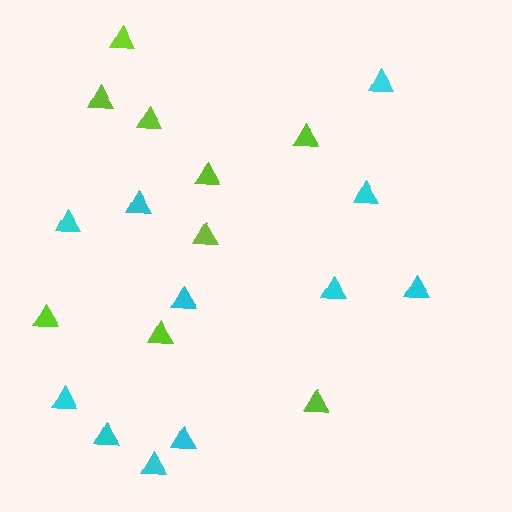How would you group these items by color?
There are 2 groups: one group of lime triangles (9) and one group of cyan triangles (11).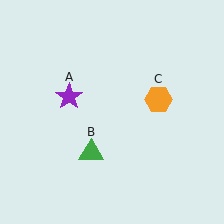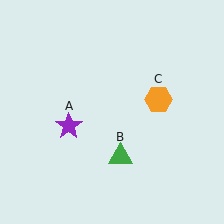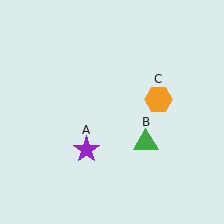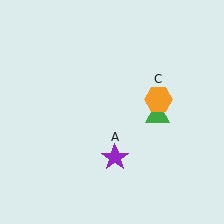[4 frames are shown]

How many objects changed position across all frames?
2 objects changed position: purple star (object A), green triangle (object B).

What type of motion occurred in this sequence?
The purple star (object A), green triangle (object B) rotated counterclockwise around the center of the scene.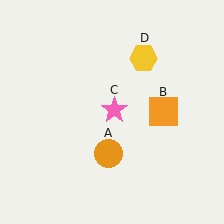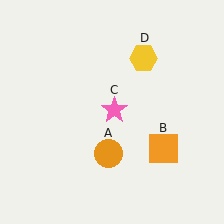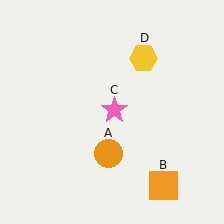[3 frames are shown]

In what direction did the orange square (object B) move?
The orange square (object B) moved down.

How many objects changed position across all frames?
1 object changed position: orange square (object B).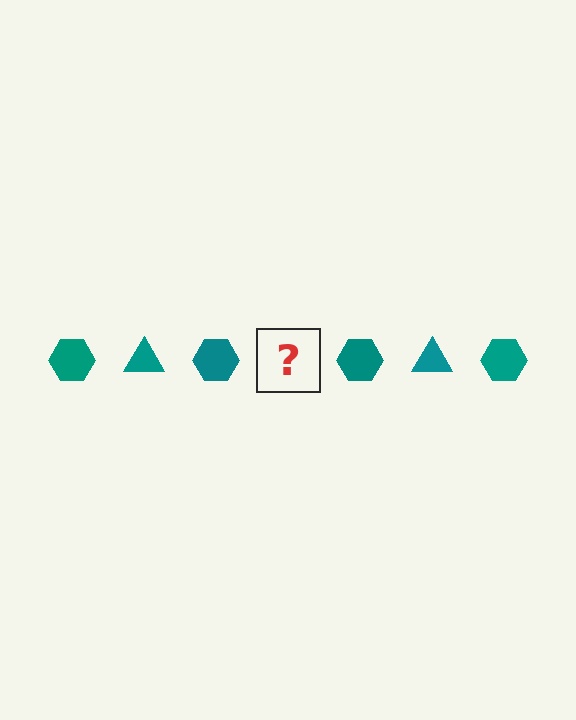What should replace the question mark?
The question mark should be replaced with a teal triangle.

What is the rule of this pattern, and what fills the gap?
The rule is that the pattern cycles through hexagon, triangle shapes in teal. The gap should be filled with a teal triangle.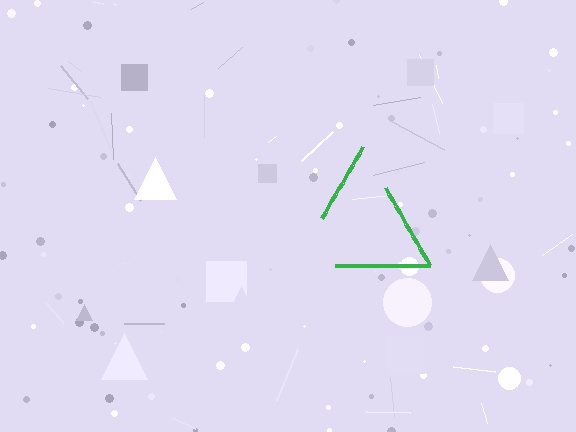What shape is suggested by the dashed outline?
The dashed outline suggests a triangle.